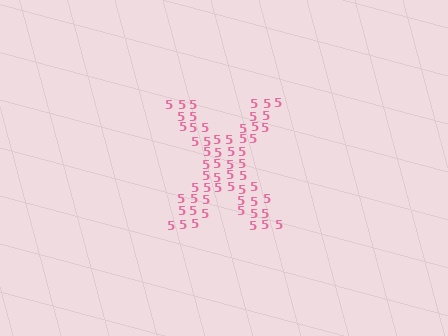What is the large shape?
The large shape is the letter X.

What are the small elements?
The small elements are digit 5's.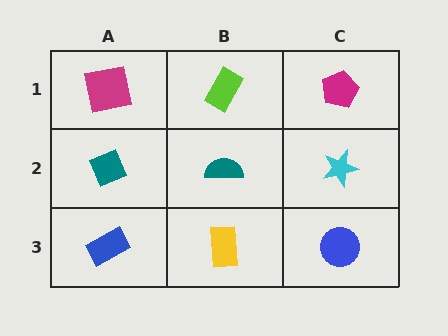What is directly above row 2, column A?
A magenta square.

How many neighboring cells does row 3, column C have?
2.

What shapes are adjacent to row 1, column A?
A teal diamond (row 2, column A), a lime rectangle (row 1, column B).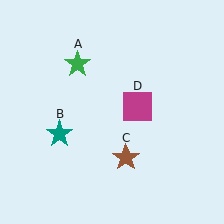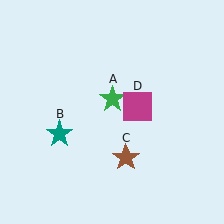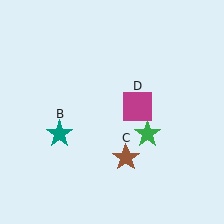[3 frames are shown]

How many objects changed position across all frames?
1 object changed position: green star (object A).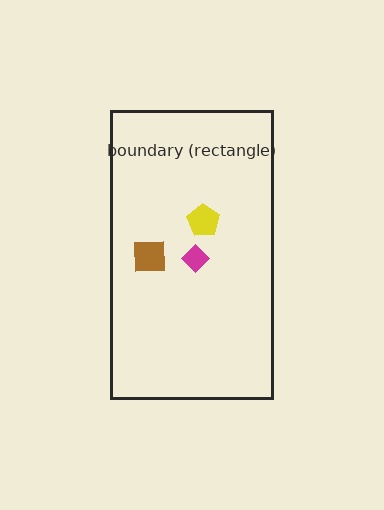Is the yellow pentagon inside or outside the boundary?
Inside.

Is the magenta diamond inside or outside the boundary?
Inside.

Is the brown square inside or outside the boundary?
Inside.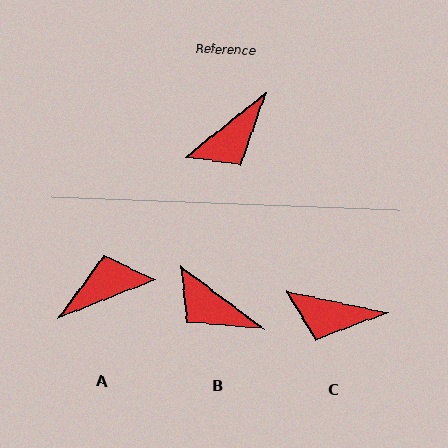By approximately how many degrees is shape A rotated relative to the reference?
Approximately 164 degrees counter-clockwise.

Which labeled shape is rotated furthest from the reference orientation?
A, about 164 degrees away.